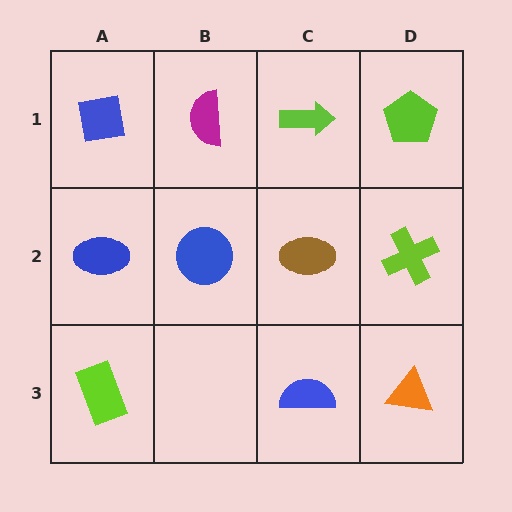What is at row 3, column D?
An orange triangle.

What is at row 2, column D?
A lime cross.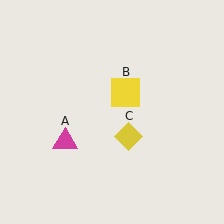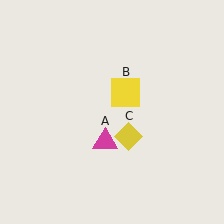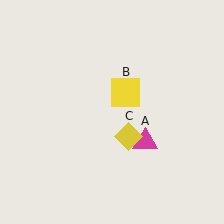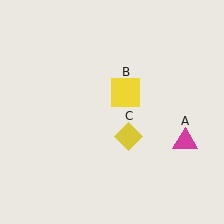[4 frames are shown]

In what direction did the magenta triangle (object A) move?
The magenta triangle (object A) moved right.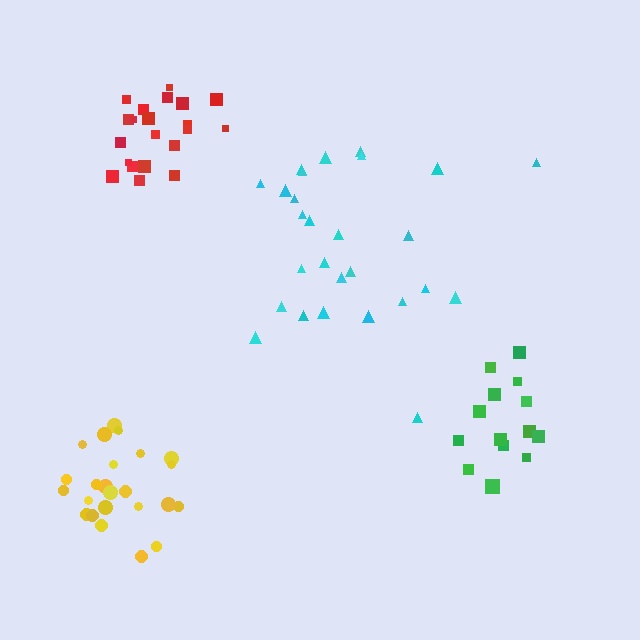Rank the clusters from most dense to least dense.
yellow, red, green, cyan.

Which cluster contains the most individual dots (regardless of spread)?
Cyan (27).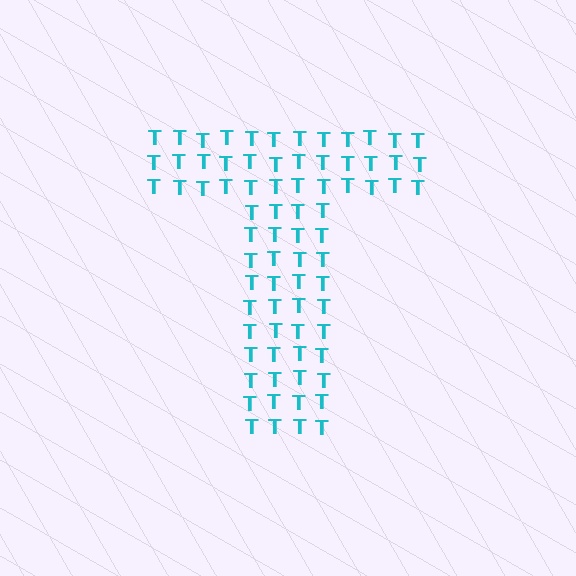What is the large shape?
The large shape is the letter T.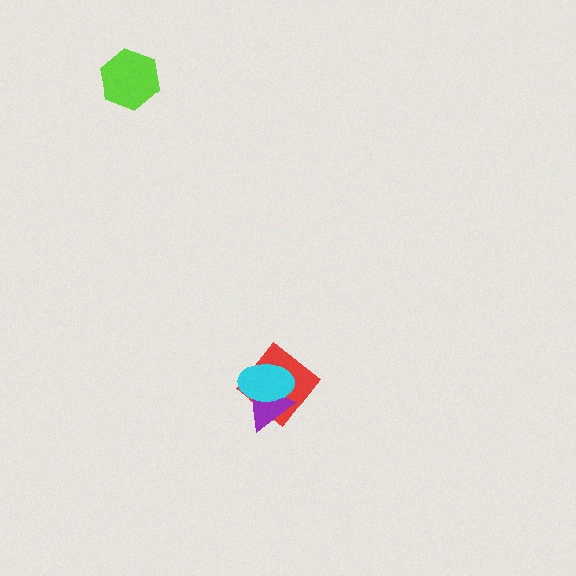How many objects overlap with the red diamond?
2 objects overlap with the red diamond.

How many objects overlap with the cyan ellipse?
2 objects overlap with the cyan ellipse.